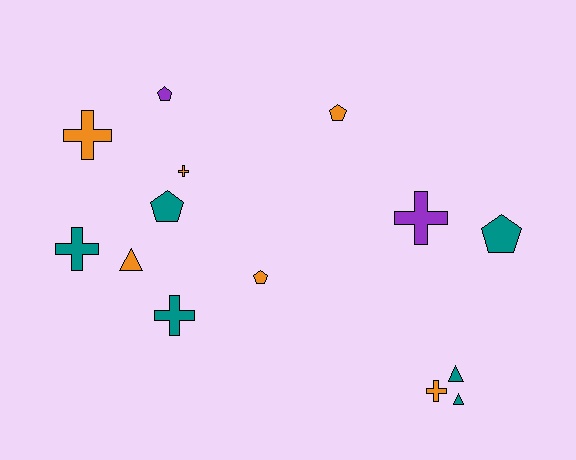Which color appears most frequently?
Teal, with 6 objects.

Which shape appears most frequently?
Cross, with 6 objects.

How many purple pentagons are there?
There is 1 purple pentagon.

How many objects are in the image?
There are 14 objects.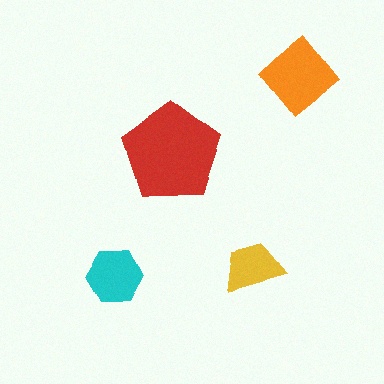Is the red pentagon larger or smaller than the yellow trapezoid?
Larger.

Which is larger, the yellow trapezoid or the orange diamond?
The orange diamond.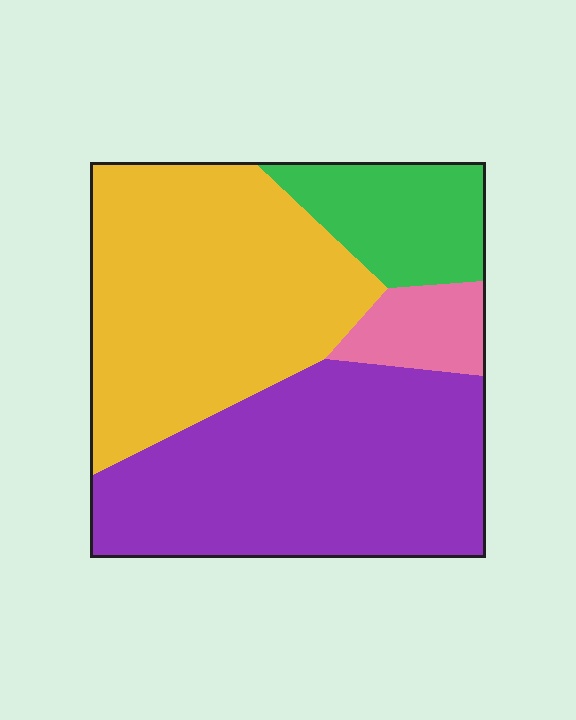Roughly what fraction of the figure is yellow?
Yellow takes up about two fifths (2/5) of the figure.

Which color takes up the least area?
Pink, at roughly 5%.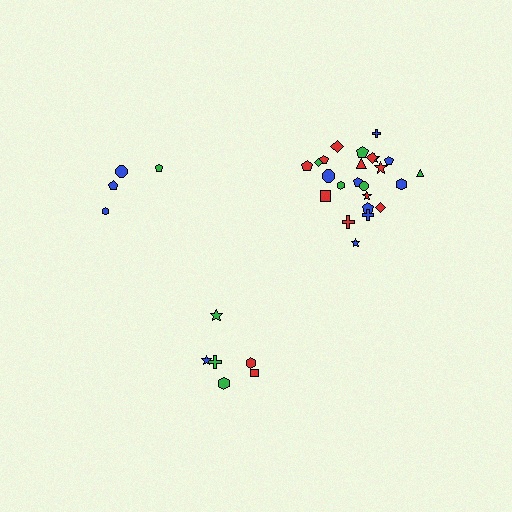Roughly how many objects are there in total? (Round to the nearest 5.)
Roughly 35 objects in total.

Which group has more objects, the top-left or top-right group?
The top-right group.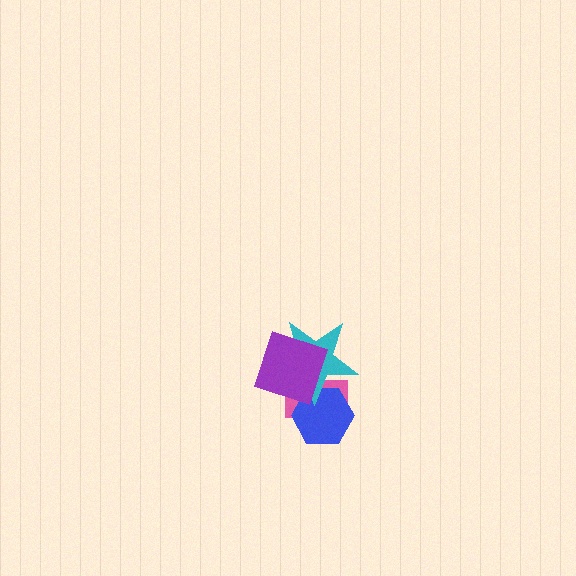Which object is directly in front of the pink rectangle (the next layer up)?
The blue hexagon is directly in front of the pink rectangle.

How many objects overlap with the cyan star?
3 objects overlap with the cyan star.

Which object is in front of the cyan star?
The purple diamond is in front of the cyan star.